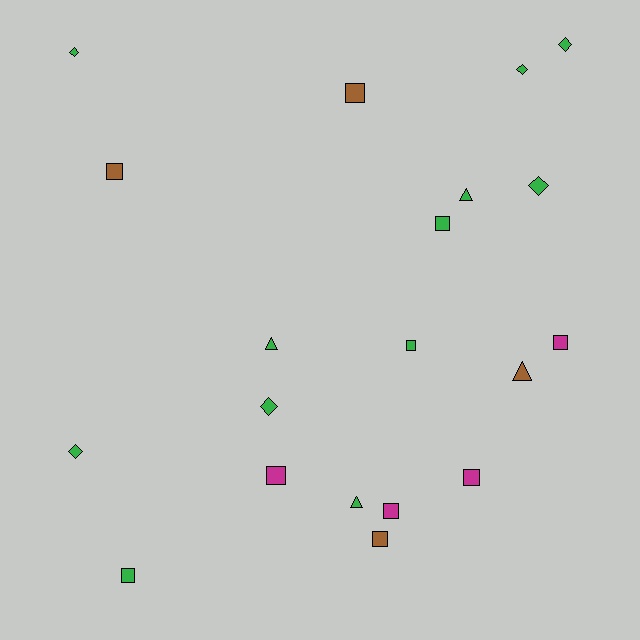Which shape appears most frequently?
Square, with 10 objects.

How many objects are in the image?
There are 20 objects.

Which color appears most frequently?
Green, with 12 objects.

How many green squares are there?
There are 3 green squares.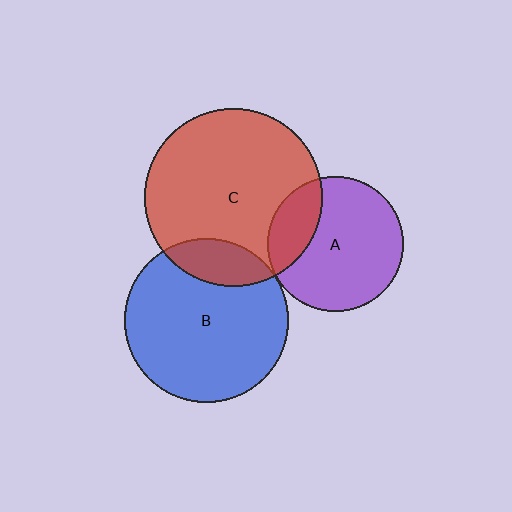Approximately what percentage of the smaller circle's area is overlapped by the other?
Approximately 25%.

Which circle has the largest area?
Circle C (red).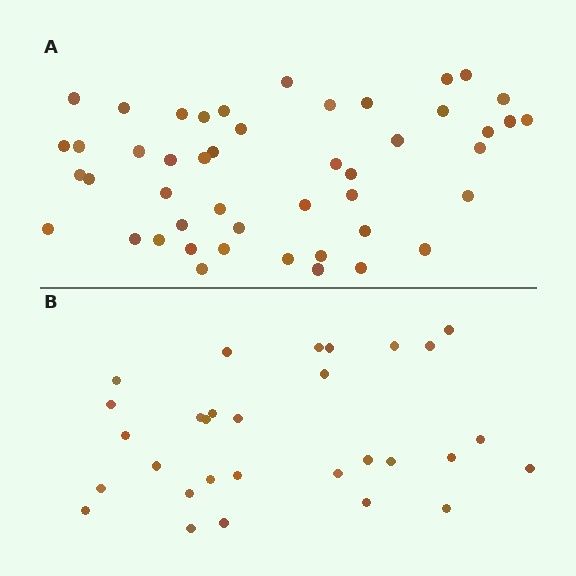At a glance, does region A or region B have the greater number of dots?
Region A (the top region) has more dots.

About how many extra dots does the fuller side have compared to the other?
Region A has approximately 15 more dots than region B.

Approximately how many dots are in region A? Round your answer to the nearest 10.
About 50 dots. (The exact count is 47, which rounds to 50.)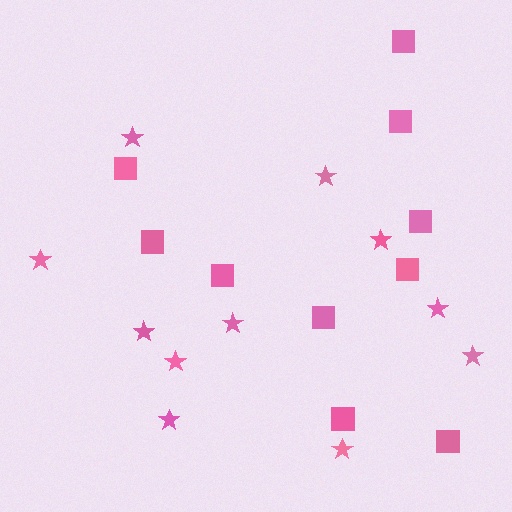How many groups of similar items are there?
There are 2 groups: one group of squares (10) and one group of stars (11).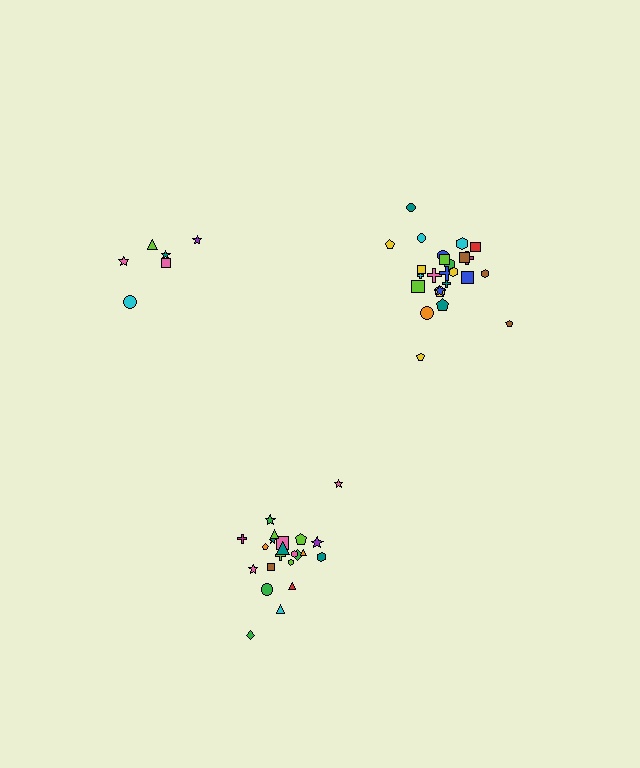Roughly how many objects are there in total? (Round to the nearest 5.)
Roughly 55 objects in total.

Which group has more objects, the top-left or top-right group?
The top-right group.